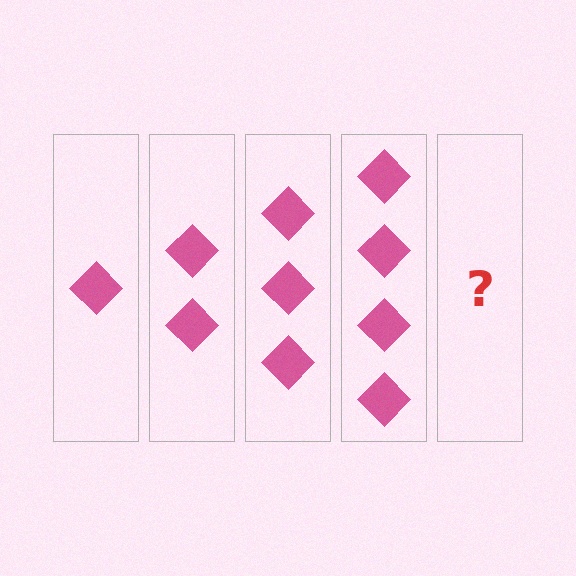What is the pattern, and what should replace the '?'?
The pattern is that each step adds one more diamond. The '?' should be 5 diamonds.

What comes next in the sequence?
The next element should be 5 diamonds.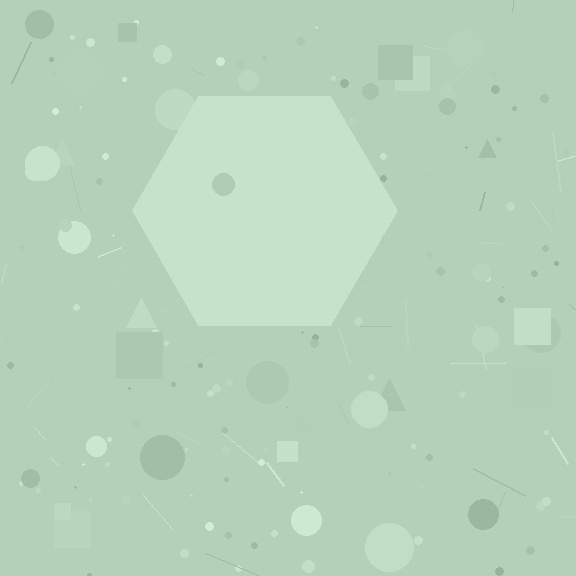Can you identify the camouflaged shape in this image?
The camouflaged shape is a hexagon.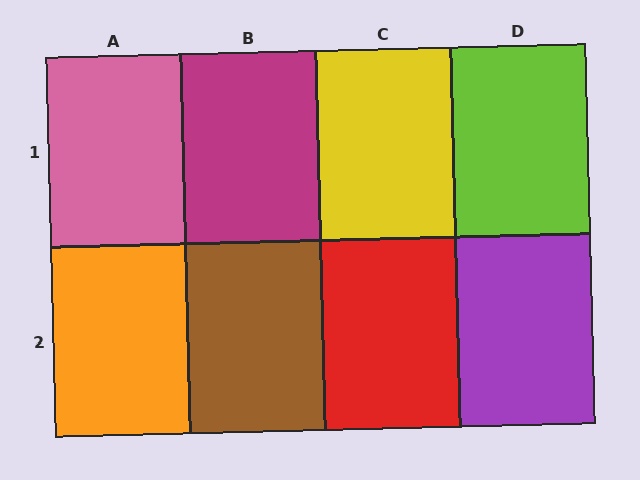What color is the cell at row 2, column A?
Orange.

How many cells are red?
1 cell is red.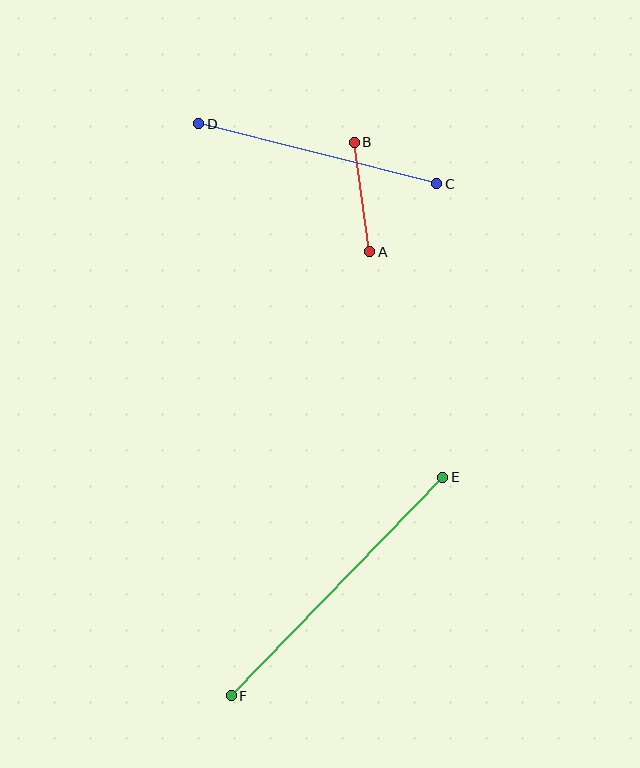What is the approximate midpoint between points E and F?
The midpoint is at approximately (337, 587) pixels.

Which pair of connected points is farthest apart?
Points E and F are farthest apart.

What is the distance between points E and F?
The distance is approximately 304 pixels.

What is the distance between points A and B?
The distance is approximately 110 pixels.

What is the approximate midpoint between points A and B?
The midpoint is at approximately (362, 197) pixels.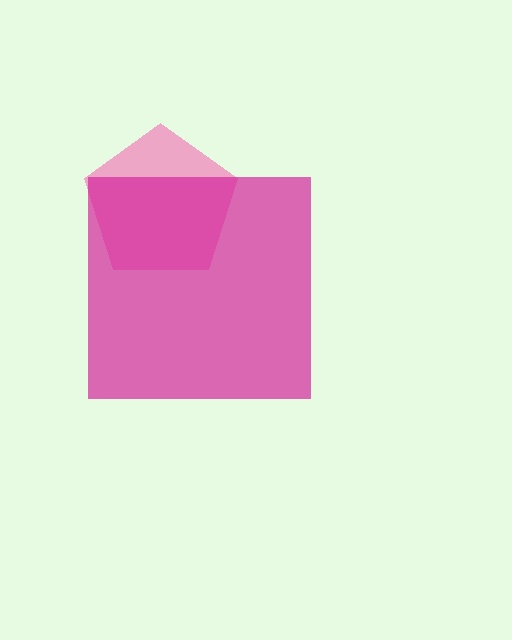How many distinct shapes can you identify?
There are 2 distinct shapes: a pink pentagon, a magenta square.